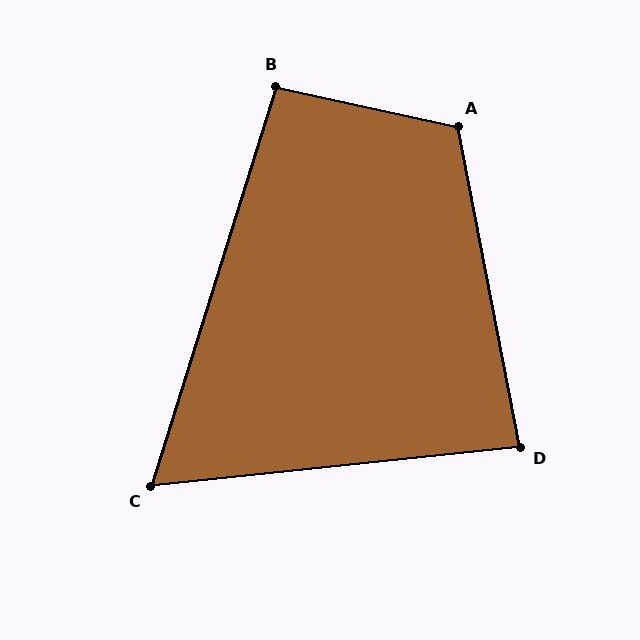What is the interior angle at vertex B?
Approximately 95 degrees (approximately right).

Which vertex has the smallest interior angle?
C, at approximately 67 degrees.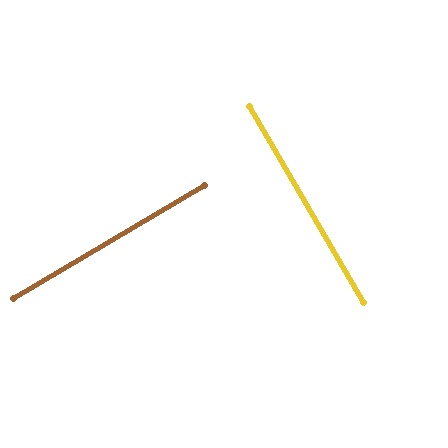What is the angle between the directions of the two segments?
Approximately 90 degrees.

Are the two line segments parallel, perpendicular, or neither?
Perpendicular — they meet at approximately 90°.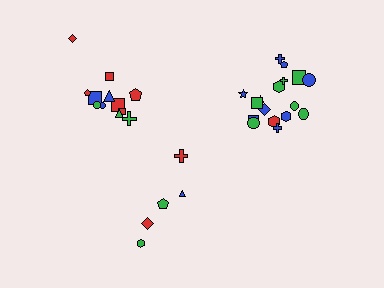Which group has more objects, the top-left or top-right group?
The top-right group.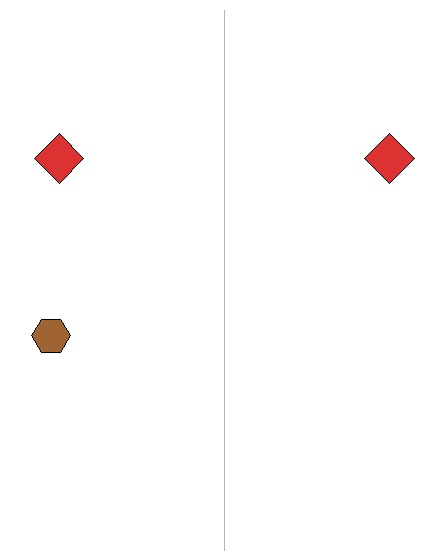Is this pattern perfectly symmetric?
No, the pattern is not perfectly symmetric. A brown hexagon is missing from the right side.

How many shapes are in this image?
There are 3 shapes in this image.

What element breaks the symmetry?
A brown hexagon is missing from the right side.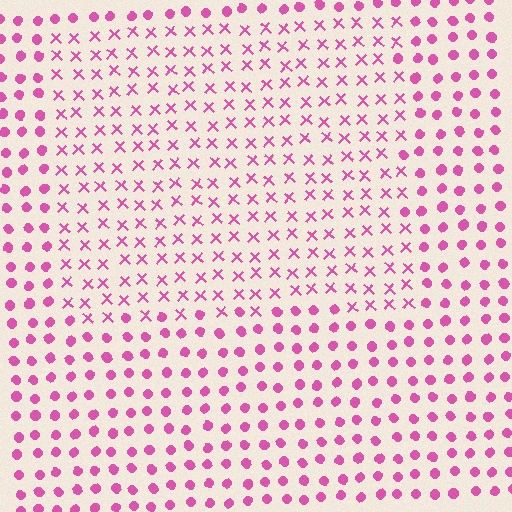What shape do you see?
I see a rectangle.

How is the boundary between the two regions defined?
The boundary is defined by a change in element shape: X marks inside vs. circles outside. All elements share the same color and spacing.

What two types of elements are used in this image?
The image uses X marks inside the rectangle region and circles outside it.